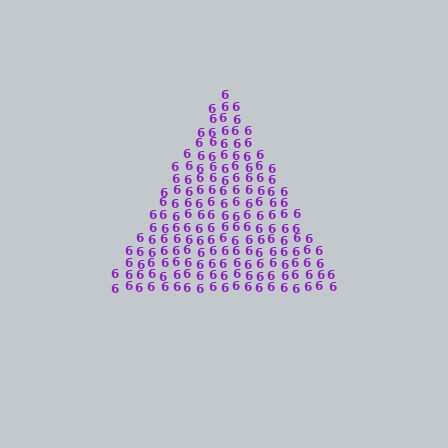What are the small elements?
The small elements are digit 6's.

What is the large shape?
The large shape is a triangle.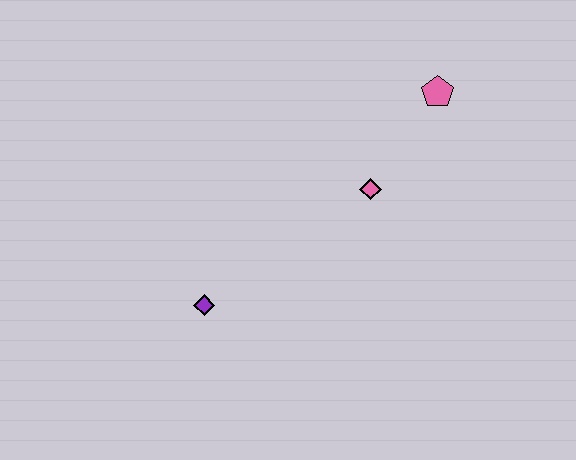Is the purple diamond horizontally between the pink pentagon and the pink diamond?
No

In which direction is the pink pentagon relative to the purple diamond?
The pink pentagon is to the right of the purple diamond.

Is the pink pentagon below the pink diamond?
No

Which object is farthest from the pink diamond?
The purple diamond is farthest from the pink diamond.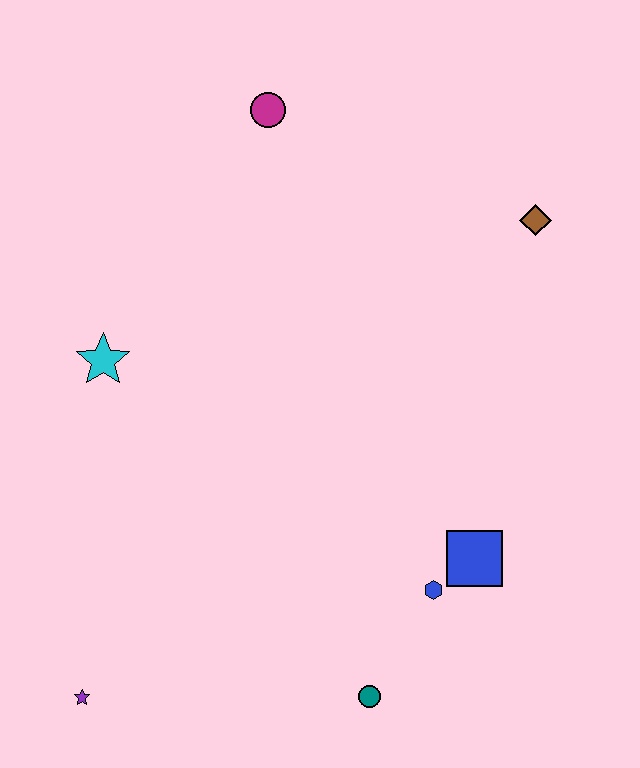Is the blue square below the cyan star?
Yes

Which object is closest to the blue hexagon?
The blue square is closest to the blue hexagon.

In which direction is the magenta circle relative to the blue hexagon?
The magenta circle is above the blue hexagon.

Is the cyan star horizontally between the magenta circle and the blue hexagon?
No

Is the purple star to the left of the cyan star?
Yes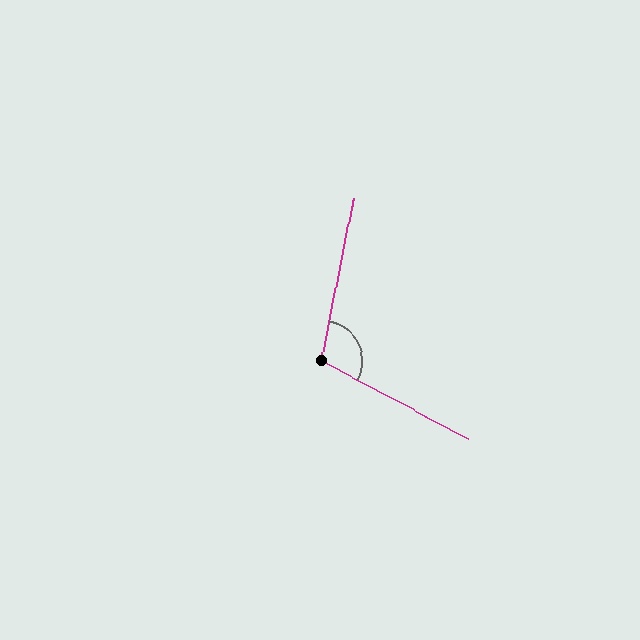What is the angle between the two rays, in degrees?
Approximately 107 degrees.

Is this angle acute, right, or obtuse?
It is obtuse.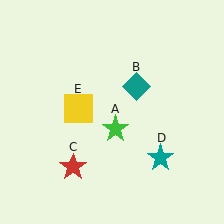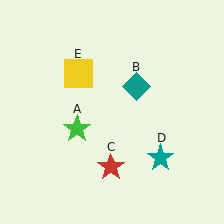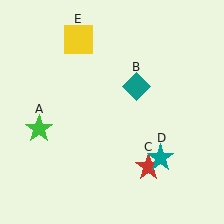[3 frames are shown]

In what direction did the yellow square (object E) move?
The yellow square (object E) moved up.